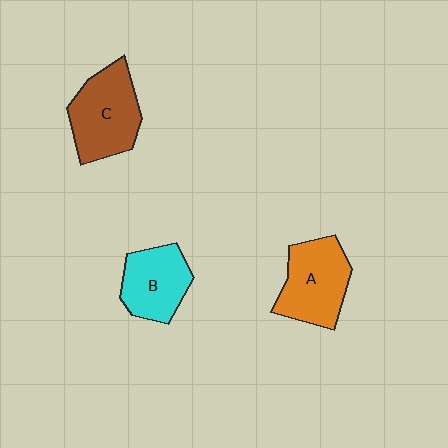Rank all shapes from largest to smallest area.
From largest to smallest: C (brown), A (orange), B (cyan).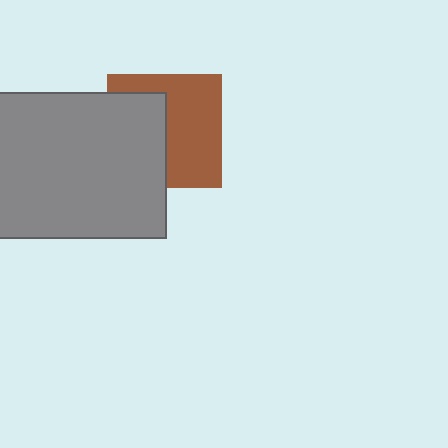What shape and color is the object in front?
The object in front is a gray rectangle.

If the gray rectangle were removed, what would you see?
You would see the complete brown square.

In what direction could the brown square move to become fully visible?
The brown square could move right. That would shift it out from behind the gray rectangle entirely.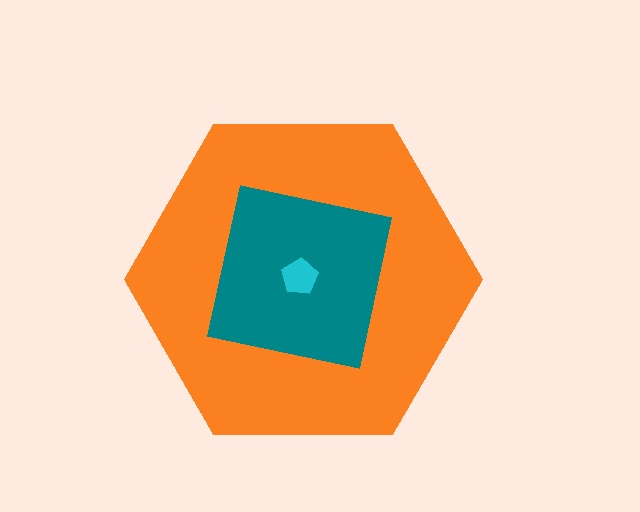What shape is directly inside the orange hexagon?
The teal square.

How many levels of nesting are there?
3.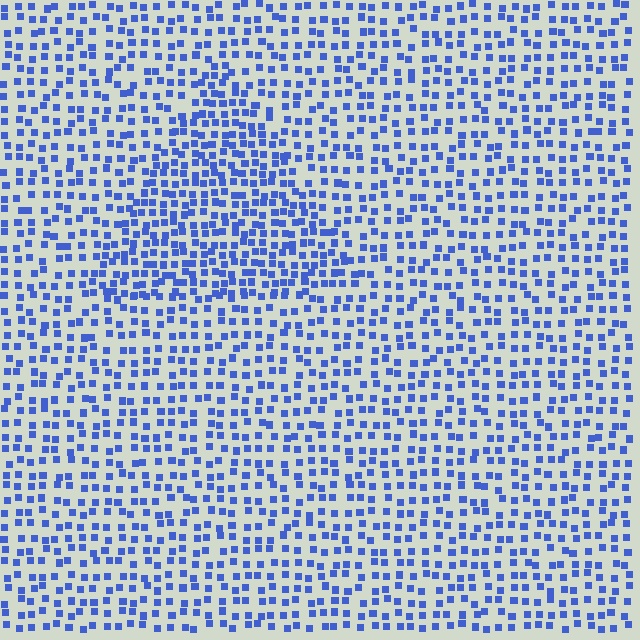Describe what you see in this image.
The image contains small blue elements arranged at two different densities. A triangle-shaped region is visible where the elements are more densely packed than the surrounding area.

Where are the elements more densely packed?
The elements are more densely packed inside the triangle boundary.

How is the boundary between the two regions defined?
The boundary is defined by a change in element density (approximately 1.6x ratio). All elements are the same color, size, and shape.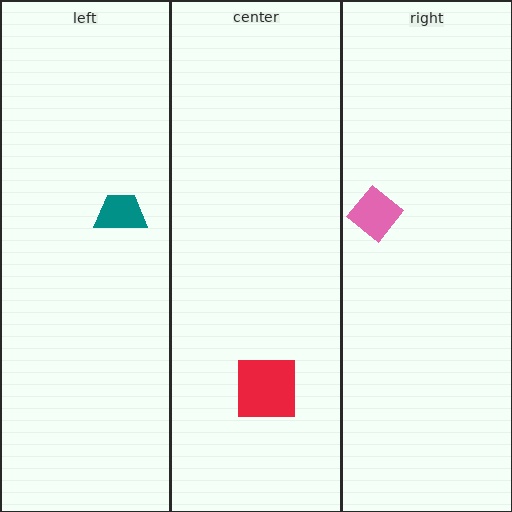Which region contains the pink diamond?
The right region.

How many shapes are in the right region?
1.